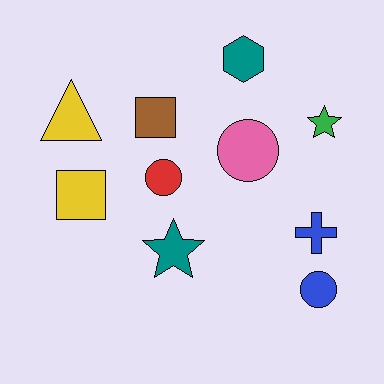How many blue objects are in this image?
There are 2 blue objects.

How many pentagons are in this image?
There are no pentagons.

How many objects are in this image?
There are 10 objects.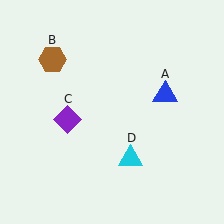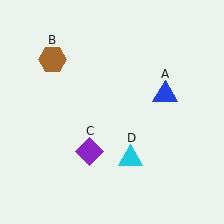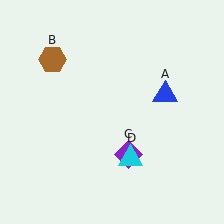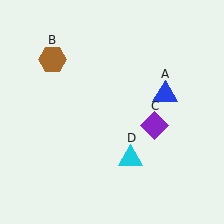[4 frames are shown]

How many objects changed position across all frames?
1 object changed position: purple diamond (object C).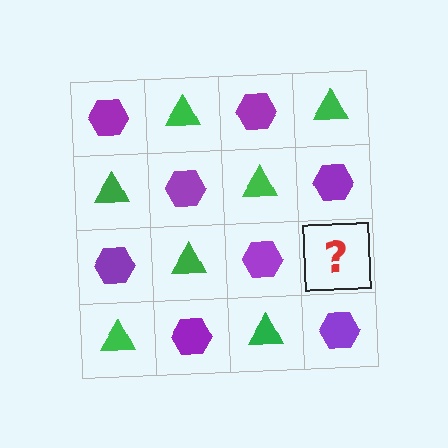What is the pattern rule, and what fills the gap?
The rule is that it alternates purple hexagon and green triangle in a checkerboard pattern. The gap should be filled with a green triangle.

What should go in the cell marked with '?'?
The missing cell should contain a green triangle.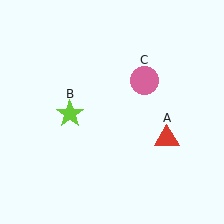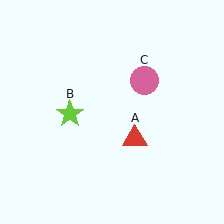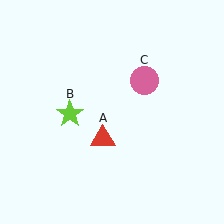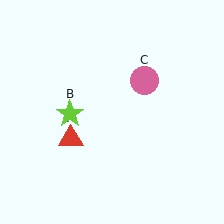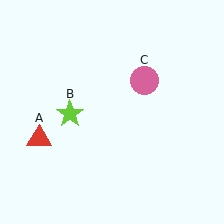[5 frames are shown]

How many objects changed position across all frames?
1 object changed position: red triangle (object A).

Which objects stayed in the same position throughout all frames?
Lime star (object B) and pink circle (object C) remained stationary.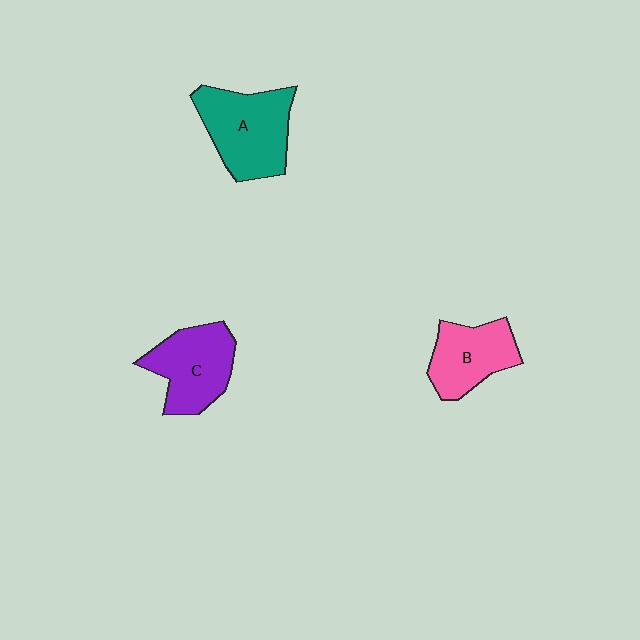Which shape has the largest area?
Shape A (teal).